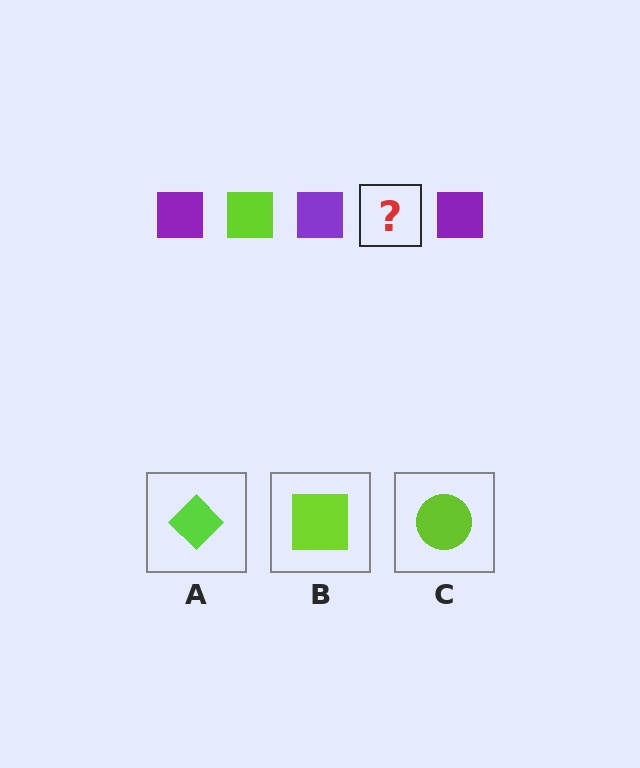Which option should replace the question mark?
Option B.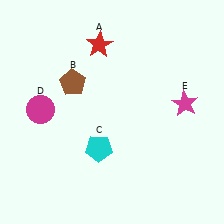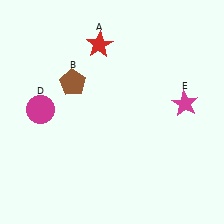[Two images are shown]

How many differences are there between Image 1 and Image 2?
There is 1 difference between the two images.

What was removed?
The cyan pentagon (C) was removed in Image 2.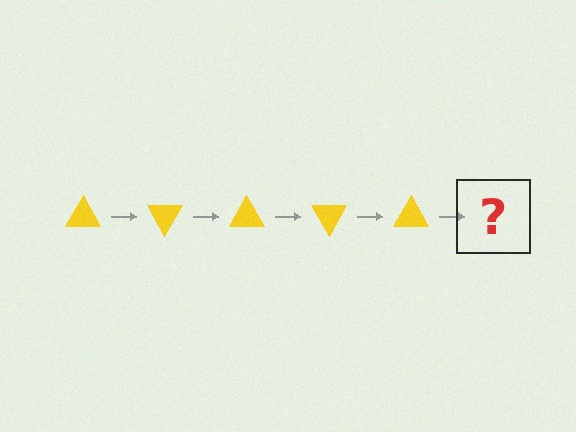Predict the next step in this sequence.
The next step is a yellow triangle rotated 300 degrees.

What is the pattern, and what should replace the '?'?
The pattern is that the triangle rotates 60 degrees each step. The '?' should be a yellow triangle rotated 300 degrees.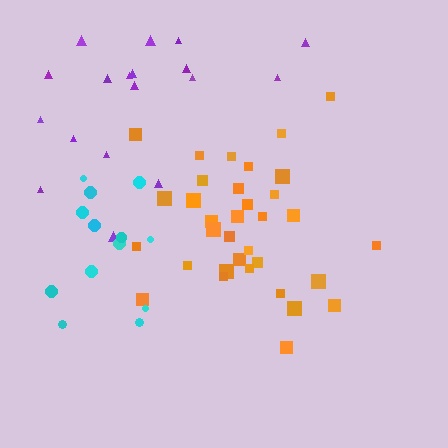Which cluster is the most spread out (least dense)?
Purple.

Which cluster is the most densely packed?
Orange.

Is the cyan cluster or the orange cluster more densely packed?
Orange.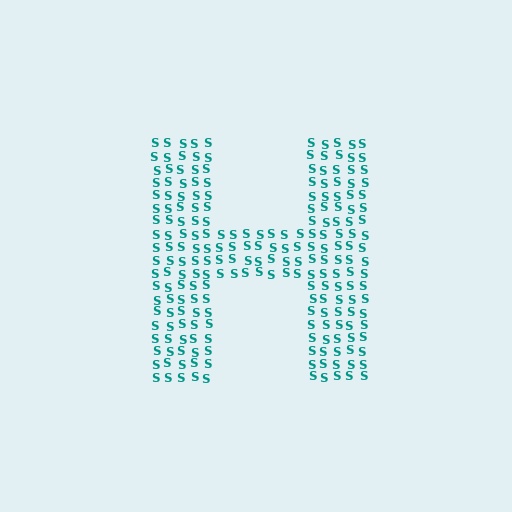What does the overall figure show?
The overall figure shows the letter H.